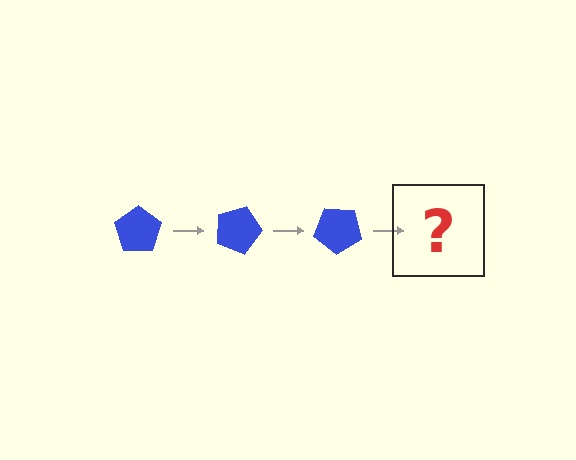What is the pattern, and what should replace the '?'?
The pattern is that the pentagon rotates 20 degrees each step. The '?' should be a blue pentagon rotated 60 degrees.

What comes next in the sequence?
The next element should be a blue pentagon rotated 60 degrees.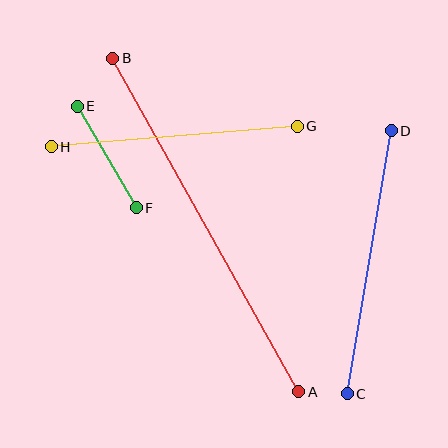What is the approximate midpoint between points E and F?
The midpoint is at approximately (107, 157) pixels.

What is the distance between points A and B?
The distance is approximately 381 pixels.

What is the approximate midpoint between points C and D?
The midpoint is at approximately (369, 262) pixels.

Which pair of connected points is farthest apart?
Points A and B are farthest apart.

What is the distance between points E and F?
The distance is approximately 118 pixels.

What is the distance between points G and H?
The distance is approximately 247 pixels.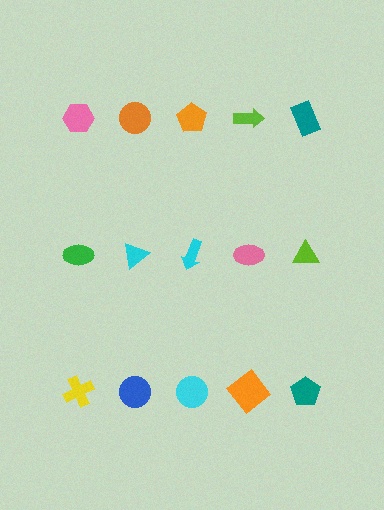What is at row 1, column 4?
A lime arrow.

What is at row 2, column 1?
A green ellipse.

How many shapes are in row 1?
5 shapes.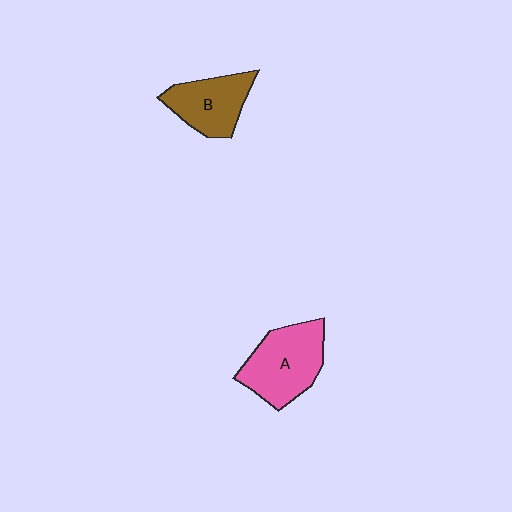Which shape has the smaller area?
Shape B (brown).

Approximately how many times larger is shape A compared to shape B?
Approximately 1.3 times.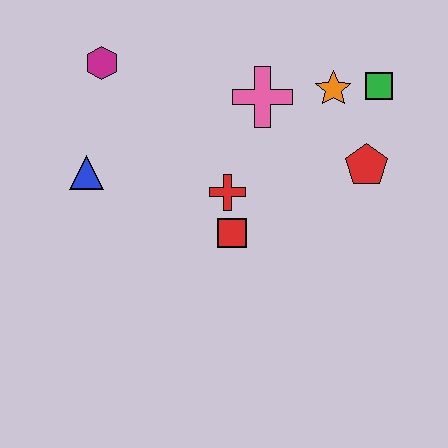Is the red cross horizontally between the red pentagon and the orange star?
No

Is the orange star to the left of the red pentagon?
Yes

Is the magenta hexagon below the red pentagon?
No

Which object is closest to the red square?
The red cross is closest to the red square.